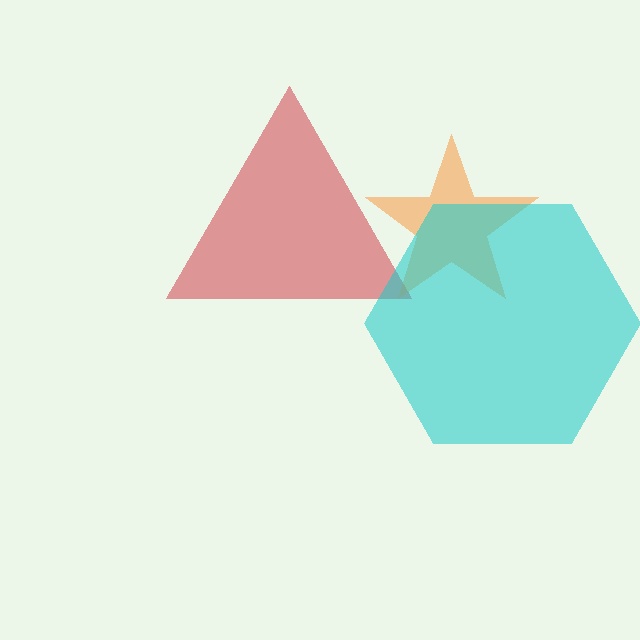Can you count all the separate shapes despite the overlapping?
Yes, there are 3 separate shapes.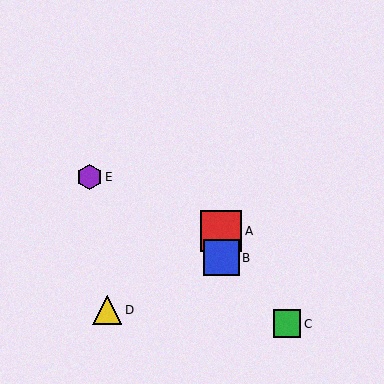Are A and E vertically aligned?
No, A is at x≈221 and E is at x≈90.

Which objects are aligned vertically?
Objects A, B are aligned vertically.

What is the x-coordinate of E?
Object E is at x≈90.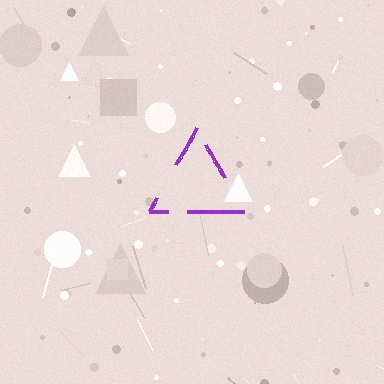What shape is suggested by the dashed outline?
The dashed outline suggests a triangle.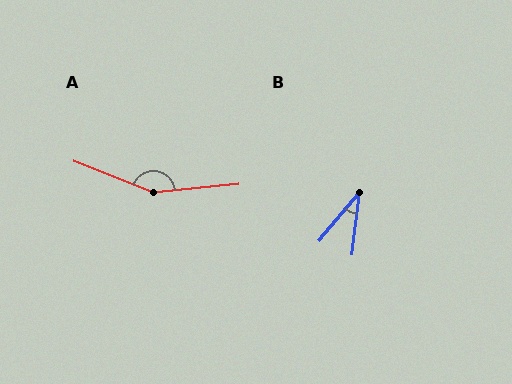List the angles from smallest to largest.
B (33°), A (153°).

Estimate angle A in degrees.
Approximately 153 degrees.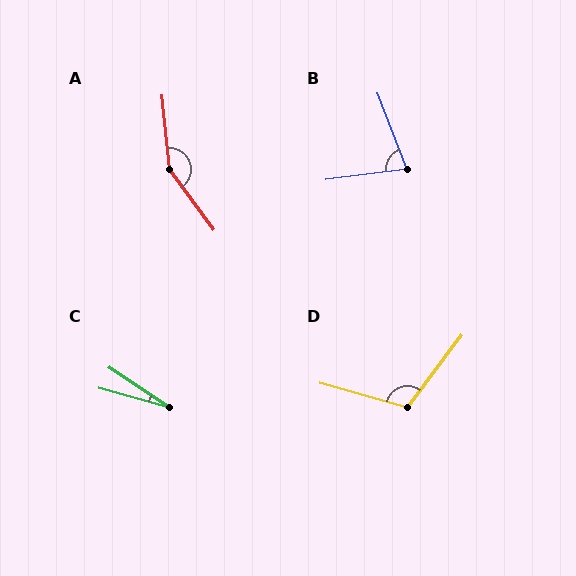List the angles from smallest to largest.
C (18°), B (76°), D (111°), A (149°).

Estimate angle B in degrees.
Approximately 76 degrees.